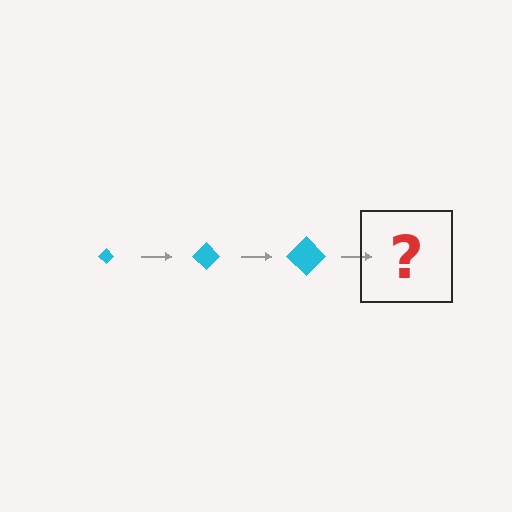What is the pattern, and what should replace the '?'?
The pattern is that the diamond gets progressively larger each step. The '?' should be a cyan diamond, larger than the previous one.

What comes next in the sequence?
The next element should be a cyan diamond, larger than the previous one.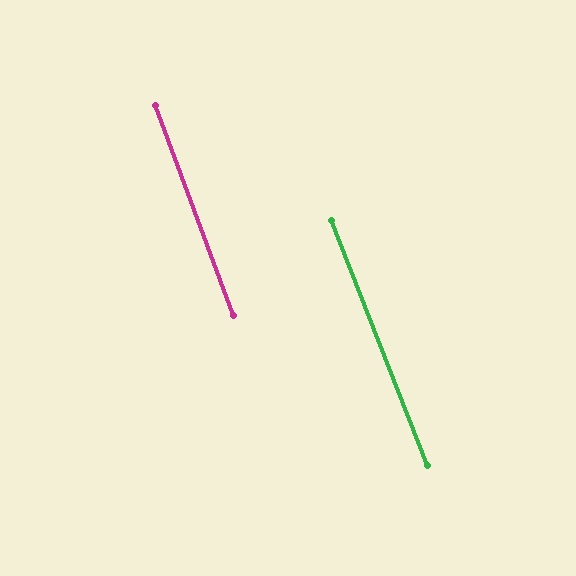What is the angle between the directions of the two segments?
Approximately 1 degree.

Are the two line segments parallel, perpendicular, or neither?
Parallel — their directions differ by only 1.0°.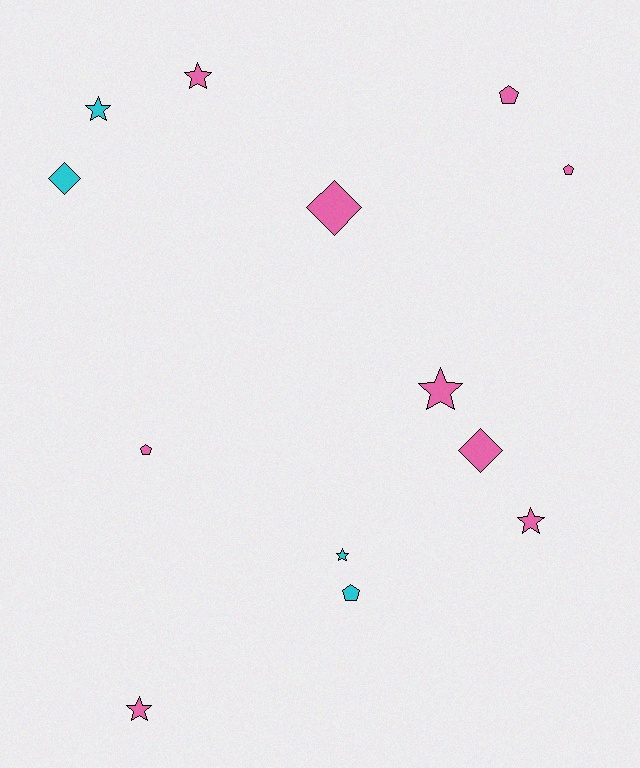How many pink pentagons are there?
There are 3 pink pentagons.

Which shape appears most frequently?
Star, with 6 objects.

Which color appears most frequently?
Pink, with 9 objects.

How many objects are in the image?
There are 13 objects.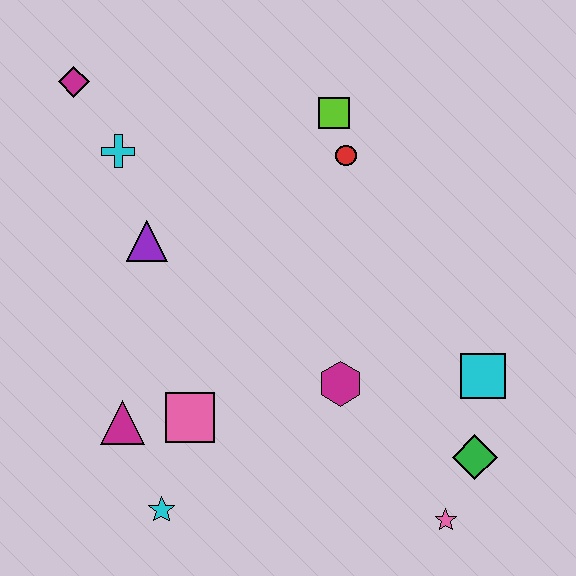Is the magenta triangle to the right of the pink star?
No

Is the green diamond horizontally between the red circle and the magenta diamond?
No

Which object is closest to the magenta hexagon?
The cyan square is closest to the magenta hexagon.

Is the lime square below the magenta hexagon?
No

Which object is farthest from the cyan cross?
The pink star is farthest from the cyan cross.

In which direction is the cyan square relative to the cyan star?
The cyan square is to the right of the cyan star.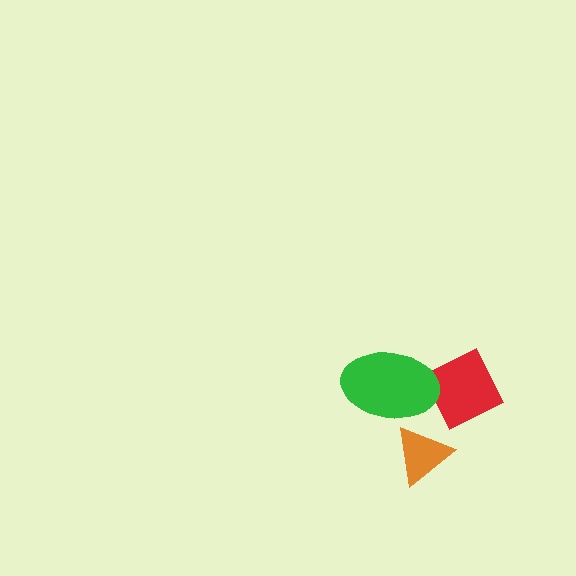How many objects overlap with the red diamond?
1 object overlaps with the red diamond.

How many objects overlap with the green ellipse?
1 object overlaps with the green ellipse.